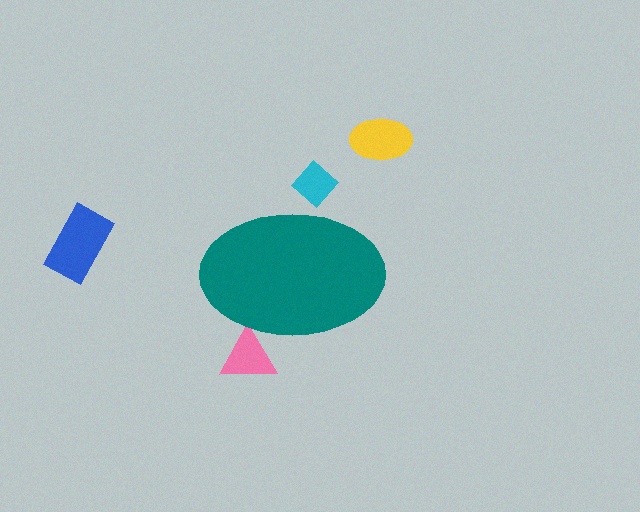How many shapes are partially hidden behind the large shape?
2 shapes are partially hidden.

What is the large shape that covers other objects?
A teal ellipse.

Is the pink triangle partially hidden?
Yes, the pink triangle is partially hidden behind the teal ellipse.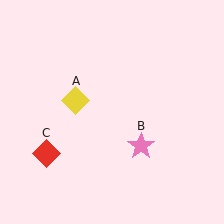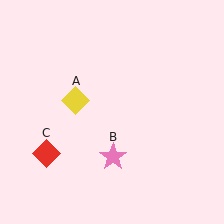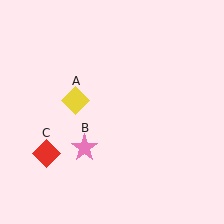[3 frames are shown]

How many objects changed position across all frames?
1 object changed position: pink star (object B).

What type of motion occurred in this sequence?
The pink star (object B) rotated clockwise around the center of the scene.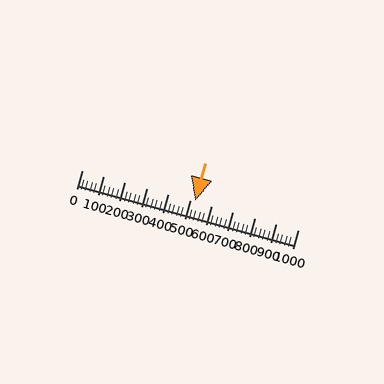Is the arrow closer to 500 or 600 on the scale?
The arrow is closer to 500.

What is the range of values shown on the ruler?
The ruler shows values from 0 to 1000.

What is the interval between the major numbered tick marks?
The major tick marks are spaced 100 units apart.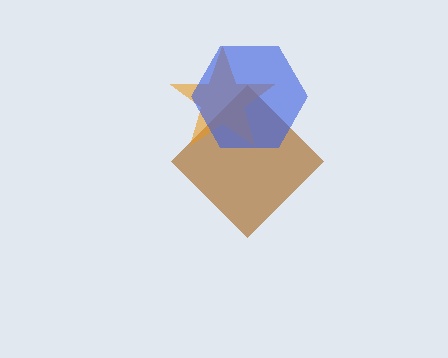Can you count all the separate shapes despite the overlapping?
Yes, there are 3 separate shapes.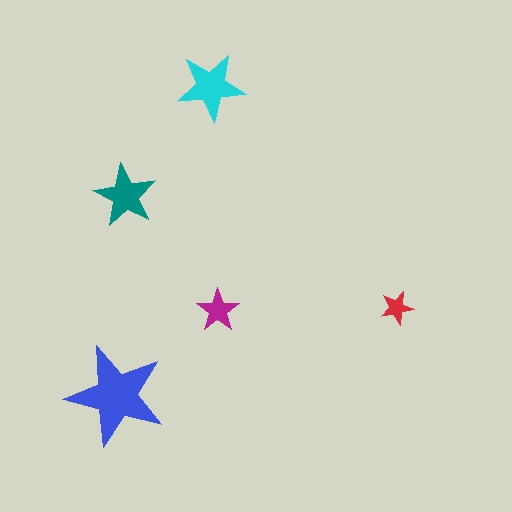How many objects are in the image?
There are 5 objects in the image.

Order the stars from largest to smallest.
the blue one, the cyan one, the teal one, the magenta one, the red one.